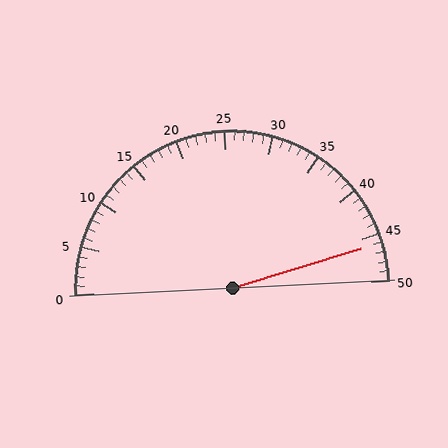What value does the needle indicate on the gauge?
The needle indicates approximately 46.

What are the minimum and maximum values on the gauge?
The gauge ranges from 0 to 50.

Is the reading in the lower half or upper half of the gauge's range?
The reading is in the upper half of the range (0 to 50).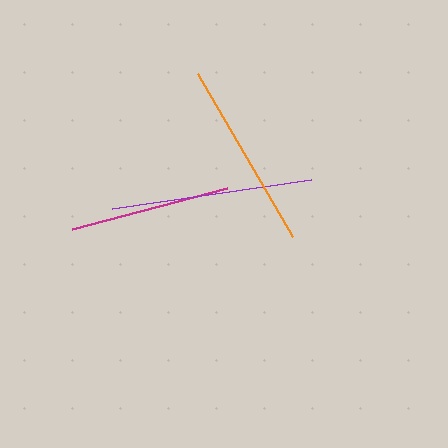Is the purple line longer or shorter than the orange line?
The purple line is longer than the orange line.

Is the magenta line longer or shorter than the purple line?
The purple line is longer than the magenta line.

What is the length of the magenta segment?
The magenta segment is approximately 160 pixels long.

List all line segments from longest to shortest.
From longest to shortest: purple, orange, magenta.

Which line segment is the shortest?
The magenta line is the shortest at approximately 160 pixels.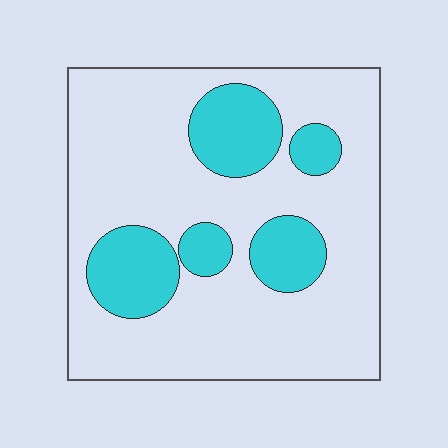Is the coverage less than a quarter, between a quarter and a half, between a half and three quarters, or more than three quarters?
Less than a quarter.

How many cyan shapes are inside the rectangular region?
5.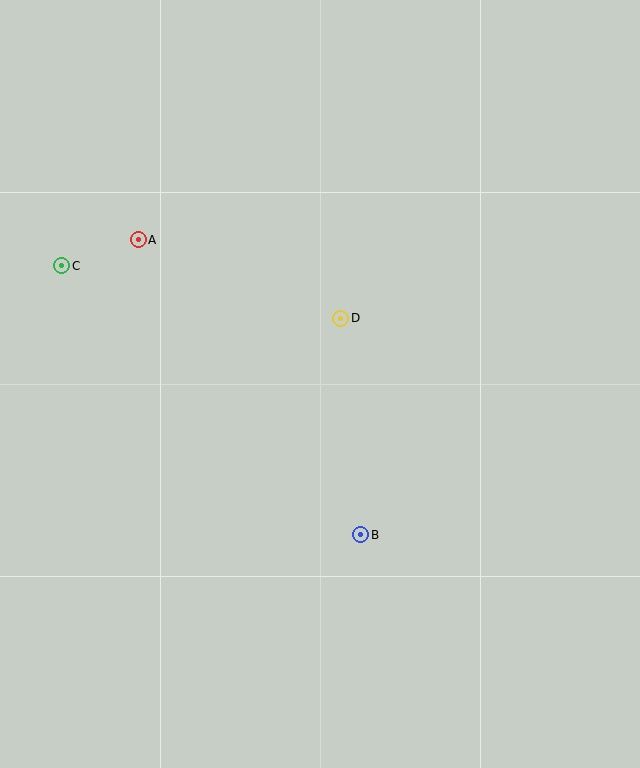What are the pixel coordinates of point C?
Point C is at (62, 266).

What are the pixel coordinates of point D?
Point D is at (341, 318).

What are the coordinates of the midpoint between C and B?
The midpoint between C and B is at (211, 400).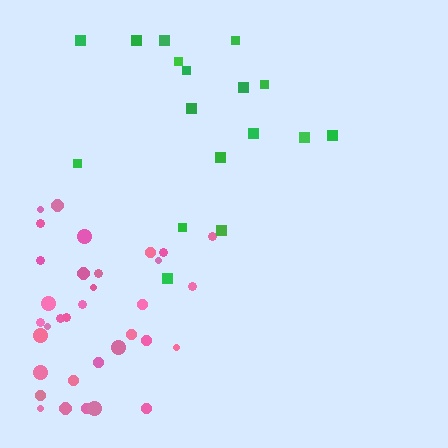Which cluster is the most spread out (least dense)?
Green.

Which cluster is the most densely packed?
Pink.